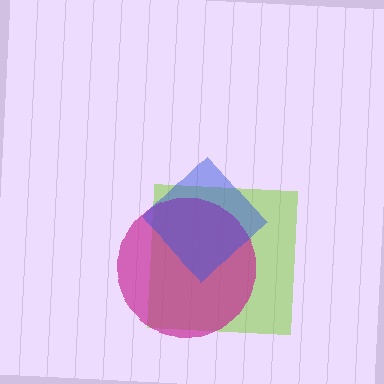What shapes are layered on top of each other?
The layered shapes are: a lime square, a magenta circle, a blue diamond.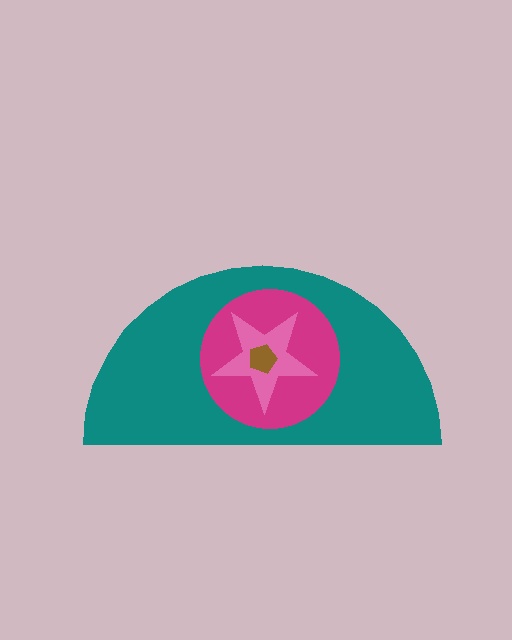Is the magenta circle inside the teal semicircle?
Yes.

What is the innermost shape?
The brown pentagon.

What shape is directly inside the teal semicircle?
The magenta circle.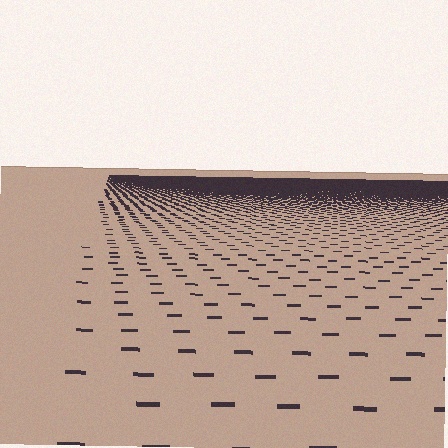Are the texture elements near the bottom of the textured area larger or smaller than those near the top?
Larger. Near the bottom, elements are closer to the viewer and appear at a bigger on-screen size.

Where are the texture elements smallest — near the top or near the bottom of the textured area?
Near the top.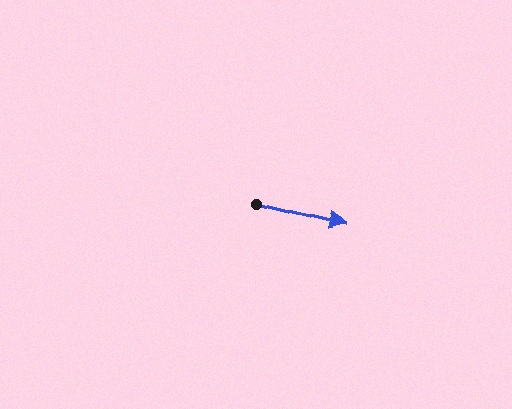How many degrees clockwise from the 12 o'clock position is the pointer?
Approximately 104 degrees.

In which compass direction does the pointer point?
East.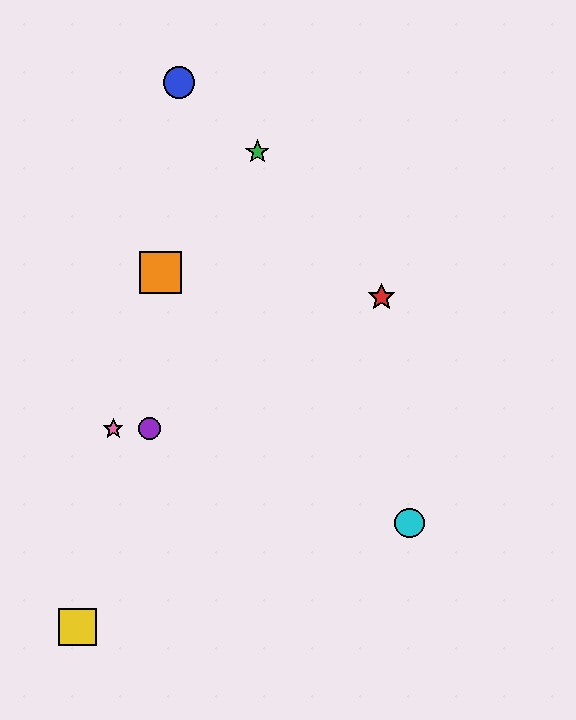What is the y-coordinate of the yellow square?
The yellow square is at y≈627.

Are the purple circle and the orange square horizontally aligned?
No, the purple circle is at y≈429 and the orange square is at y≈272.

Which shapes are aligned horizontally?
The purple circle, the pink star are aligned horizontally.